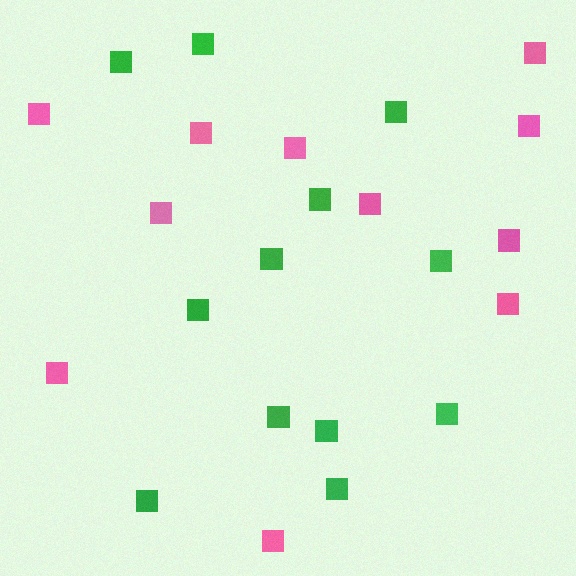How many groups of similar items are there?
There are 2 groups: one group of green squares (12) and one group of pink squares (11).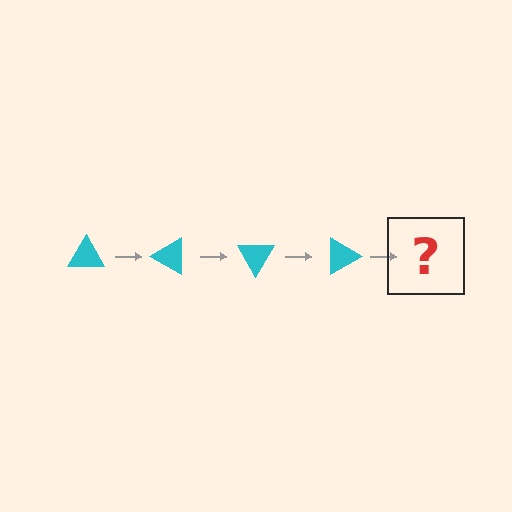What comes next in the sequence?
The next element should be a cyan triangle rotated 120 degrees.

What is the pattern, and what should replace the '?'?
The pattern is that the triangle rotates 30 degrees each step. The '?' should be a cyan triangle rotated 120 degrees.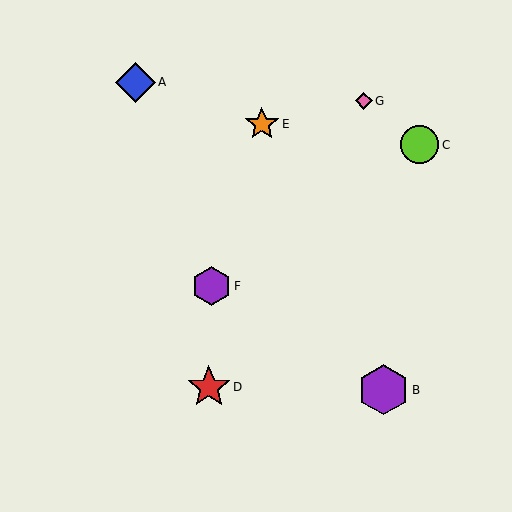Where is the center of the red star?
The center of the red star is at (209, 387).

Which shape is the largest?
The purple hexagon (labeled B) is the largest.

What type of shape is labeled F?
Shape F is a purple hexagon.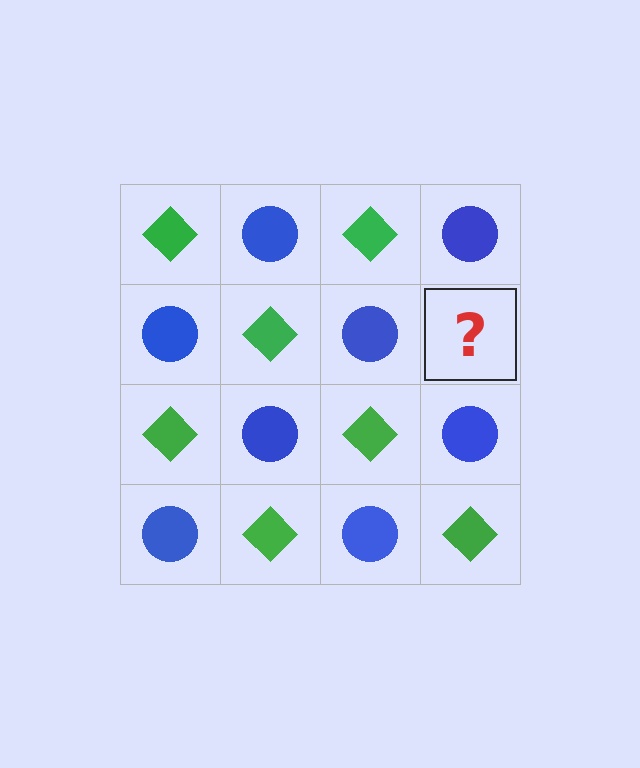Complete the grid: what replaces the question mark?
The question mark should be replaced with a green diamond.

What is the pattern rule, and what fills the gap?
The rule is that it alternates green diamond and blue circle in a checkerboard pattern. The gap should be filled with a green diamond.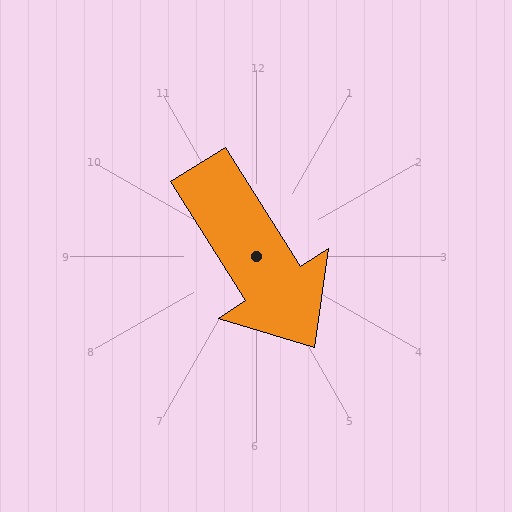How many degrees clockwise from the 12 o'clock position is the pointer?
Approximately 148 degrees.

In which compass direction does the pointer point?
Southeast.